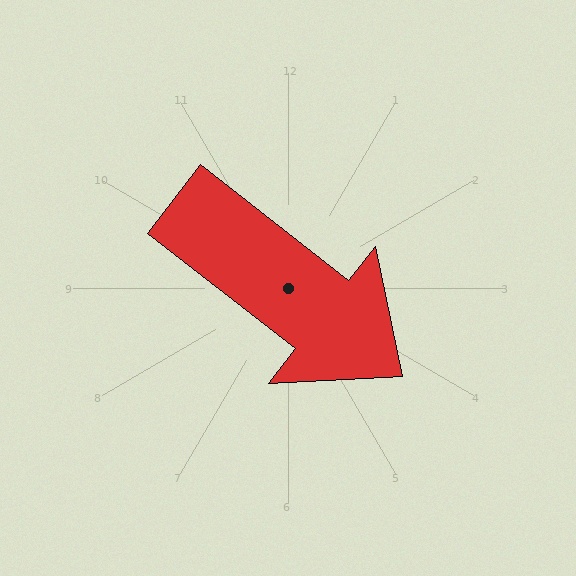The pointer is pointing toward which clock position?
Roughly 4 o'clock.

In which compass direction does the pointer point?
Southeast.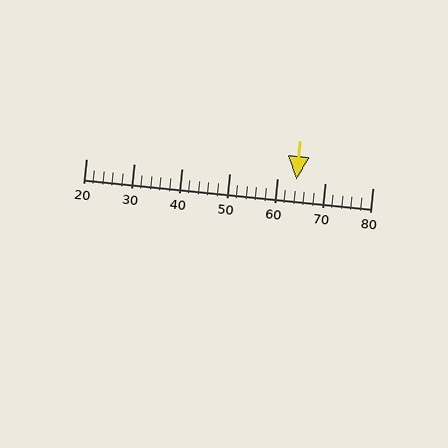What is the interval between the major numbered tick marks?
The major tick marks are spaced 10 units apart.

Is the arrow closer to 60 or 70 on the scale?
The arrow is closer to 60.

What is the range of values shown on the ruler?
The ruler shows values from 20 to 80.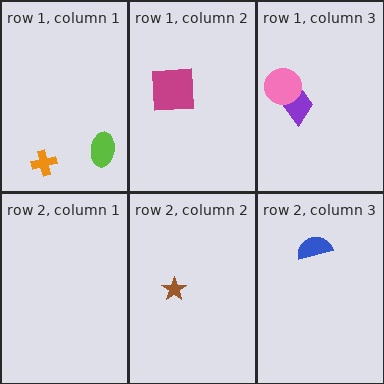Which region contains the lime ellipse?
The row 1, column 1 region.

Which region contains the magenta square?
The row 1, column 2 region.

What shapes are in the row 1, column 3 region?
The purple trapezoid, the pink circle.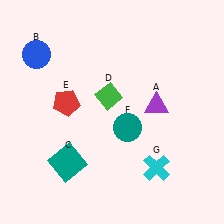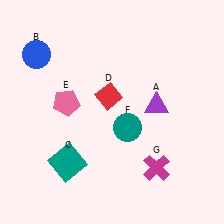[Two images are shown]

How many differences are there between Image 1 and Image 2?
There are 3 differences between the two images.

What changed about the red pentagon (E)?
In Image 1, E is red. In Image 2, it changed to pink.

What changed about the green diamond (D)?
In Image 1, D is green. In Image 2, it changed to red.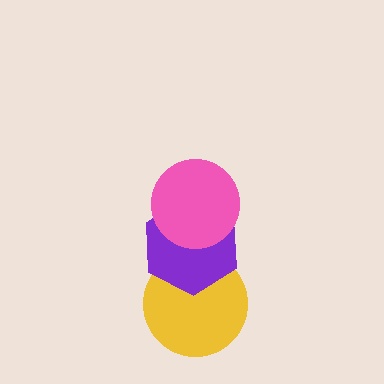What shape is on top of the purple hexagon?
The pink circle is on top of the purple hexagon.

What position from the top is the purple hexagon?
The purple hexagon is 2nd from the top.